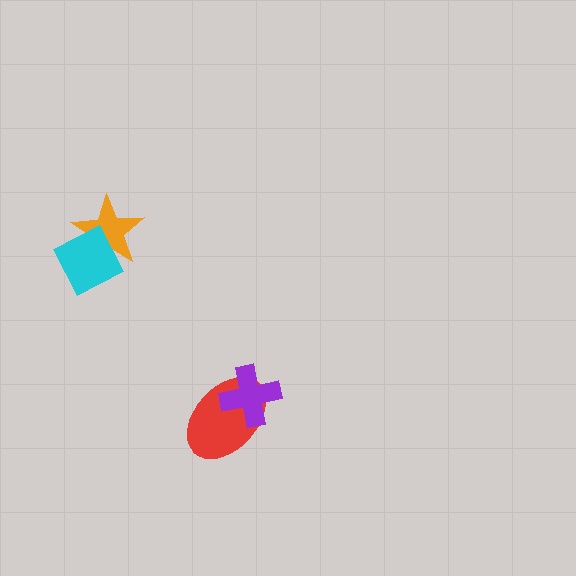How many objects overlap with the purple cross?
1 object overlaps with the purple cross.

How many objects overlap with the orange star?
1 object overlaps with the orange star.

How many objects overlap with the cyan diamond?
1 object overlaps with the cyan diamond.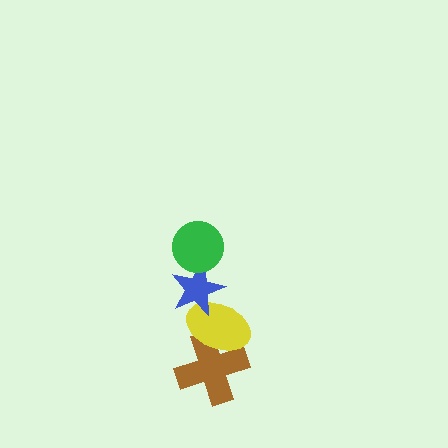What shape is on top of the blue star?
The green circle is on top of the blue star.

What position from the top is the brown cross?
The brown cross is 4th from the top.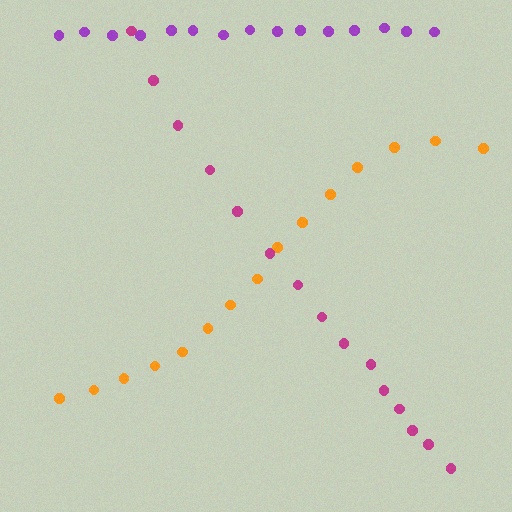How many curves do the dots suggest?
There are 3 distinct paths.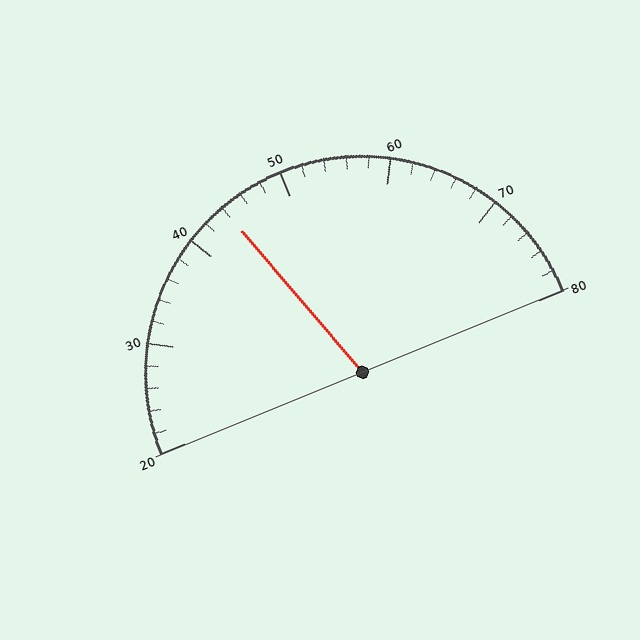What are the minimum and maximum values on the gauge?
The gauge ranges from 20 to 80.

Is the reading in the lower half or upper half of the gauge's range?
The reading is in the lower half of the range (20 to 80).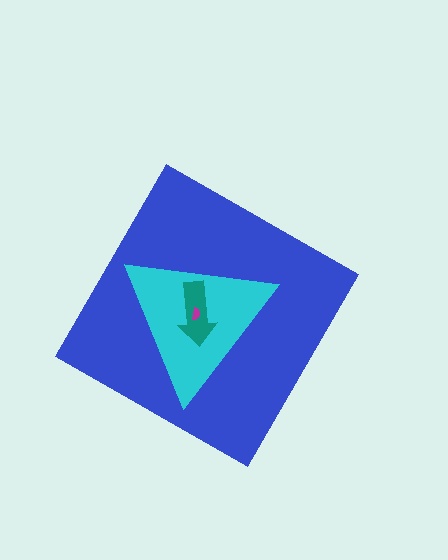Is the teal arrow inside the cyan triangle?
Yes.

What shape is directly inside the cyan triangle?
The teal arrow.